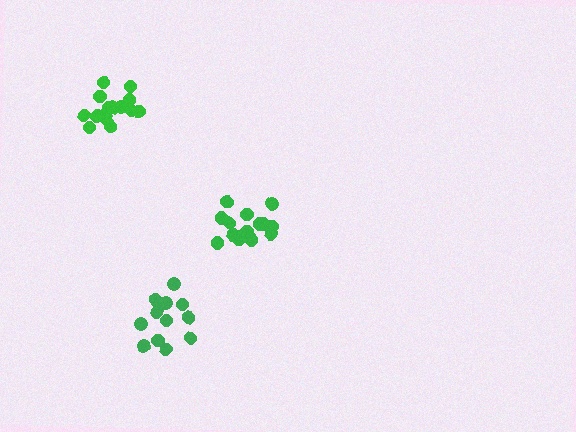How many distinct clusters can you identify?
There are 3 distinct clusters.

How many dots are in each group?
Group 1: 15 dots, Group 2: 15 dots, Group 3: 12 dots (42 total).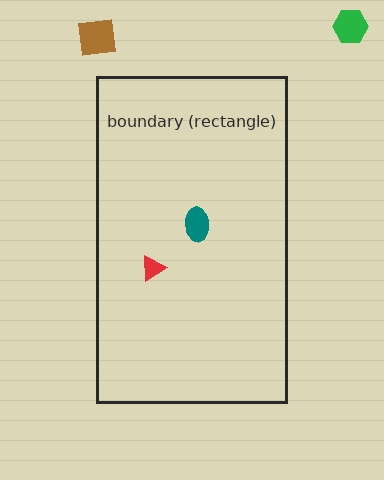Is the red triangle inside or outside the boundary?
Inside.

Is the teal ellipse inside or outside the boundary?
Inside.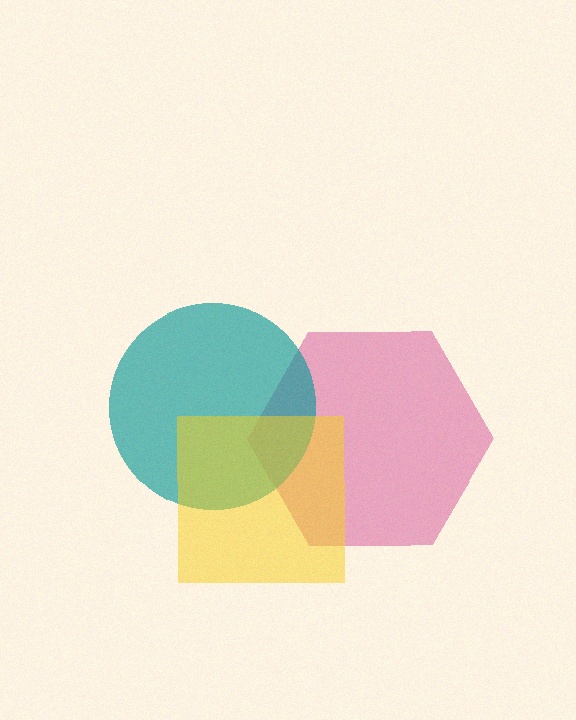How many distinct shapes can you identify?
There are 3 distinct shapes: a magenta hexagon, a teal circle, a yellow square.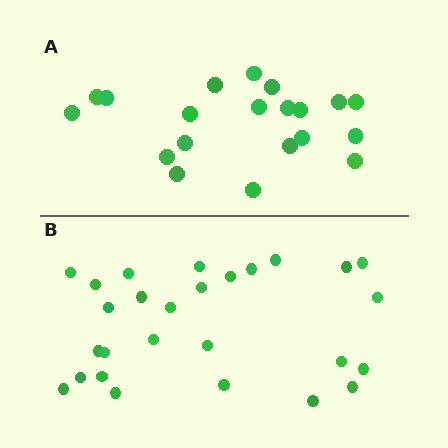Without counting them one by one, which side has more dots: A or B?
Region B (the bottom region) has more dots.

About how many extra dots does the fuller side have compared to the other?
Region B has roughly 8 or so more dots than region A.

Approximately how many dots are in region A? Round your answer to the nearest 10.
About 20 dots.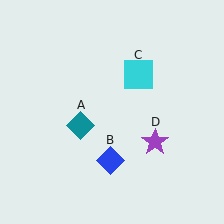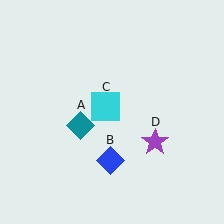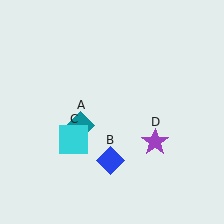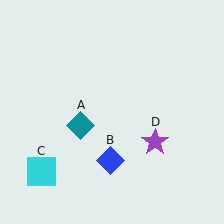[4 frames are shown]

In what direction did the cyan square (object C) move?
The cyan square (object C) moved down and to the left.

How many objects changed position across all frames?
1 object changed position: cyan square (object C).